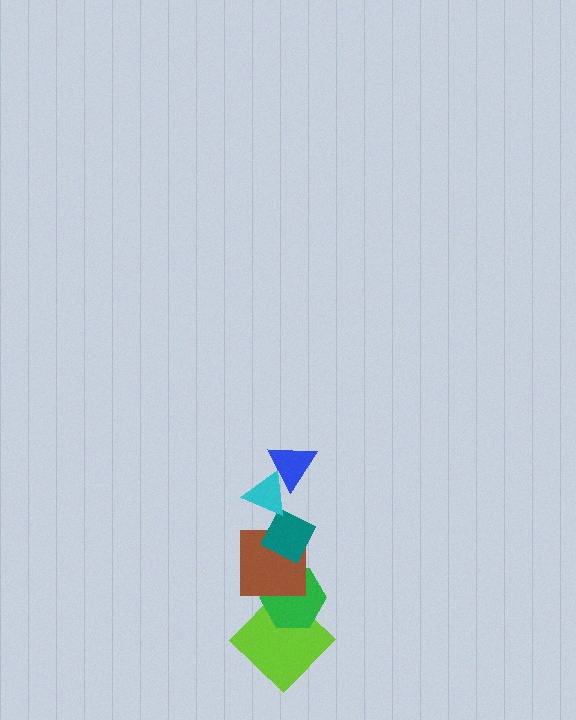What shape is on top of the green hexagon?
The brown square is on top of the green hexagon.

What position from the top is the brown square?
The brown square is 4th from the top.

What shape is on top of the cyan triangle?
The blue triangle is on top of the cyan triangle.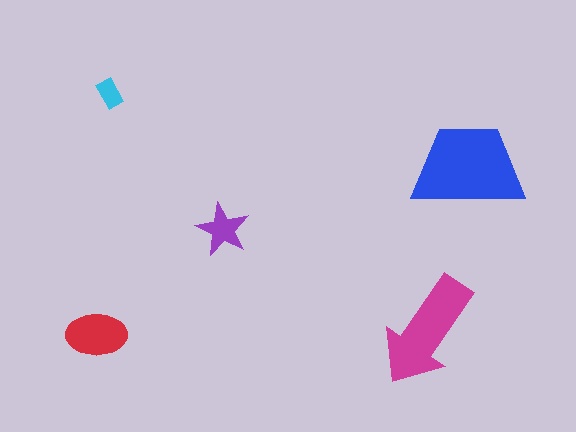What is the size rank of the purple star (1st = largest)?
4th.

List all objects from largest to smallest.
The blue trapezoid, the magenta arrow, the red ellipse, the purple star, the cyan rectangle.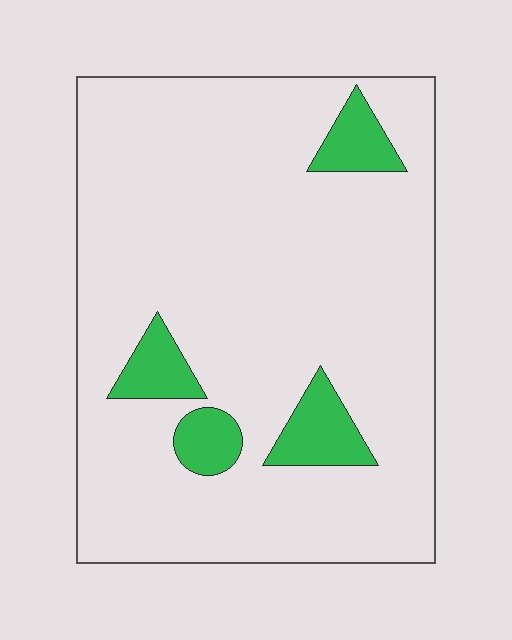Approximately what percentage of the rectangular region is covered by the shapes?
Approximately 10%.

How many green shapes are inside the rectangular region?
4.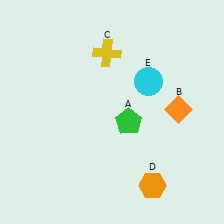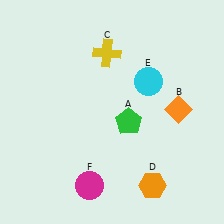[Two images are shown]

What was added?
A magenta circle (F) was added in Image 2.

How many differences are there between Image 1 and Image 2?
There is 1 difference between the two images.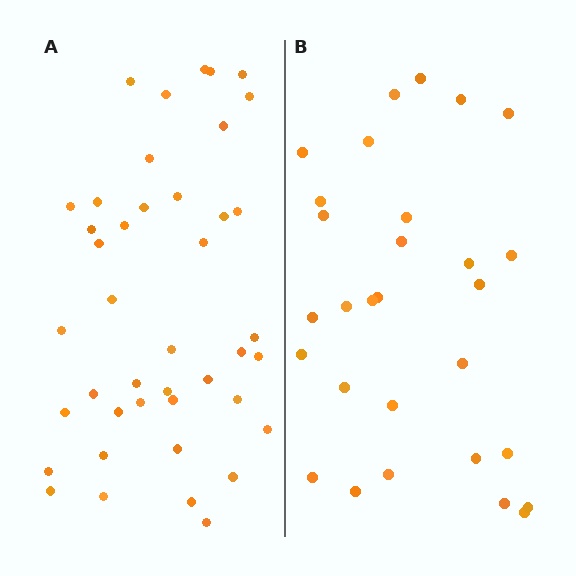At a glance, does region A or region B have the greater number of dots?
Region A (the left region) has more dots.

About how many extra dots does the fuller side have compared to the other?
Region A has approximately 15 more dots than region B.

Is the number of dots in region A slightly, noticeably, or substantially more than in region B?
Region A has noticeably more, but not dramatically so. The ratio is roughly 1.4 to 1.